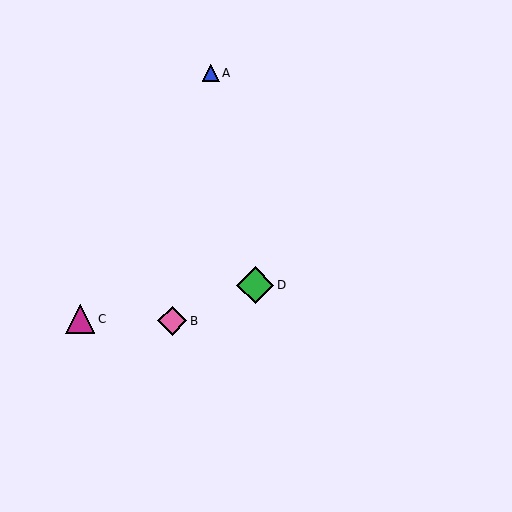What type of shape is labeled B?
Shape B is a pink diamond.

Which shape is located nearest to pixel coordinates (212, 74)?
The blue triangle (labeled A) at (211, 73) is nearest to that location.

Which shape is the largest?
The green diamond (labeled D) is the largest.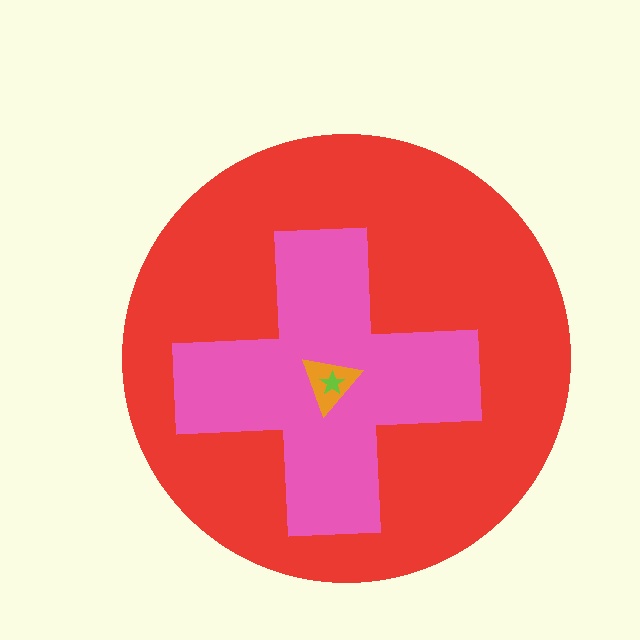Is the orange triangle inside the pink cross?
Yes.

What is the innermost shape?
The lime star.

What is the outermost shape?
The red circle.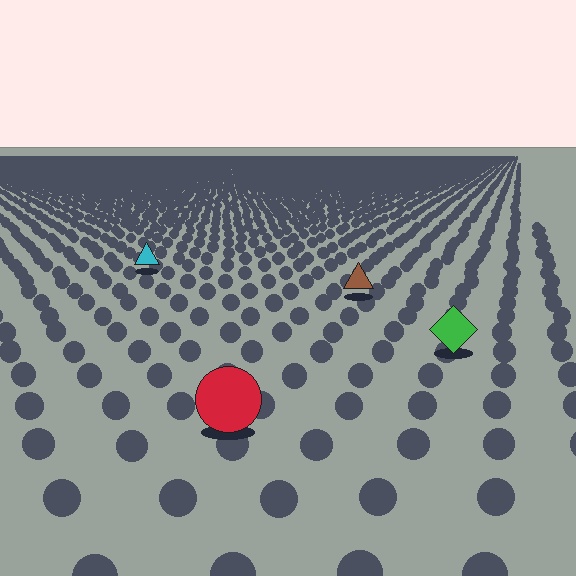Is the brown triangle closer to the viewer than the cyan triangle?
Yes. The brown triangle is closer — you can tell from the texture gradient: the ground texture is coarser near it.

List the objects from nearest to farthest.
From nearest to farthest: the red circle, the green diamond, the brown triangle, the cyan triangle.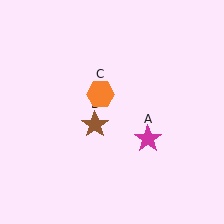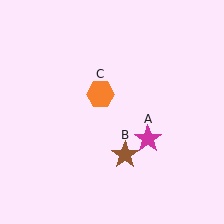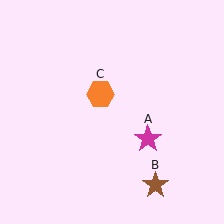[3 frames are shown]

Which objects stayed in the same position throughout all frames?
Magenta star (object A) and orange hexagon (object C) remained stationary.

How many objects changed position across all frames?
1 object changed position: brown star (object B).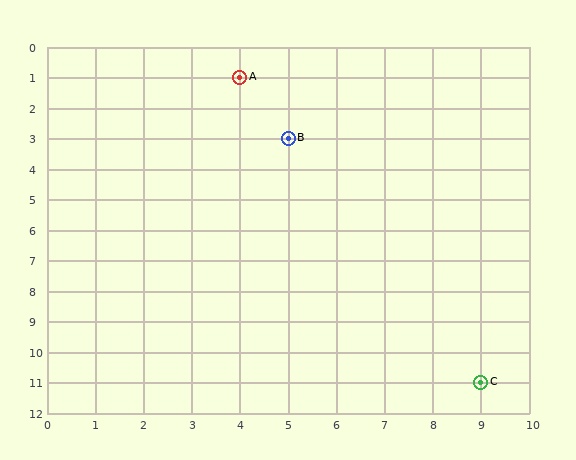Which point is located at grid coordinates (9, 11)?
Point C is at (9, 11).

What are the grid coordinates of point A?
Point A is at grid coordinates (4, 1).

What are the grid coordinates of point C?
Point C is at grid coordinates (9, 11).